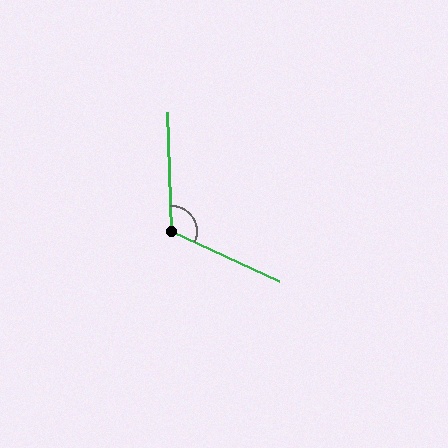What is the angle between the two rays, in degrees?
Approximately 117 degrees.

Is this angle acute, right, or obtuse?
It is obtuse.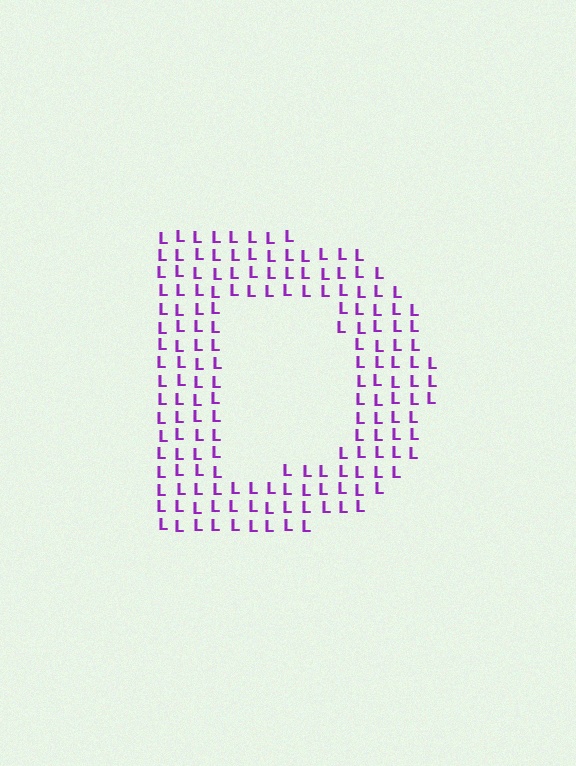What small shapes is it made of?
It is made of small letter L's.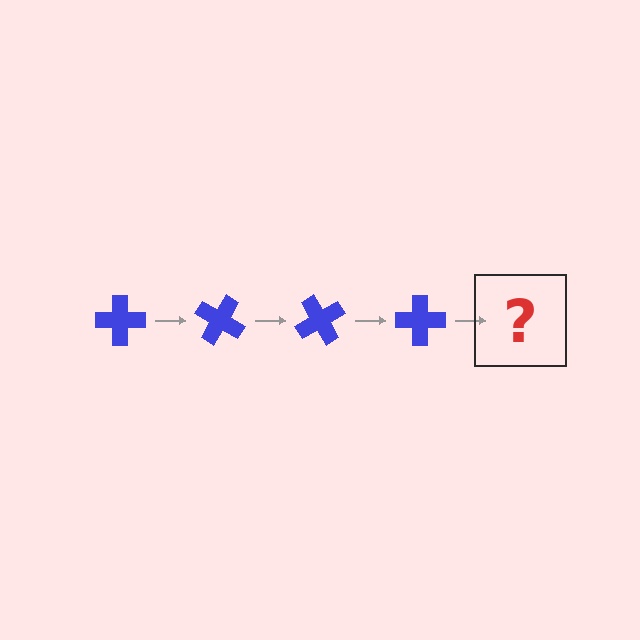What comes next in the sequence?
The next element should be a blue cross rotated 120 degrees.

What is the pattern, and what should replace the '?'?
The pattern is that the cross rotates 30 degrees each step. The '?' should be a blue cross rotated 120 degrees.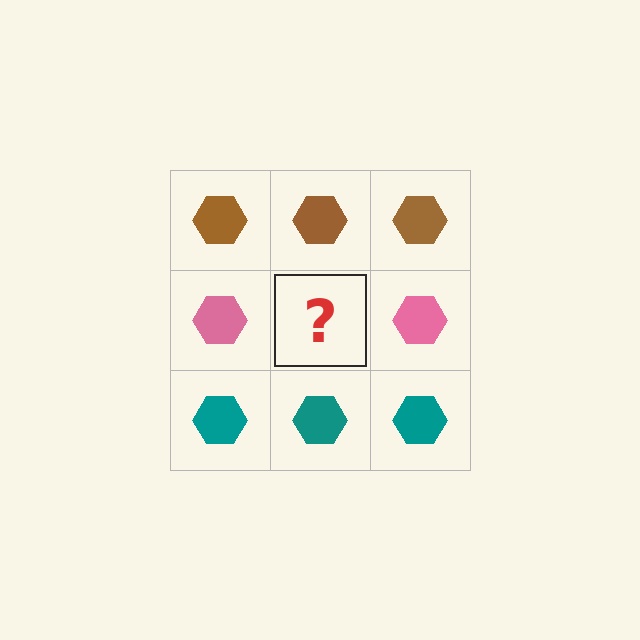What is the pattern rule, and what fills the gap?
The rule is that each row has a consistent color. The gap should be filled with a pink hexagon.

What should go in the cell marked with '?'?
The missing cell should contain a pink hexagon.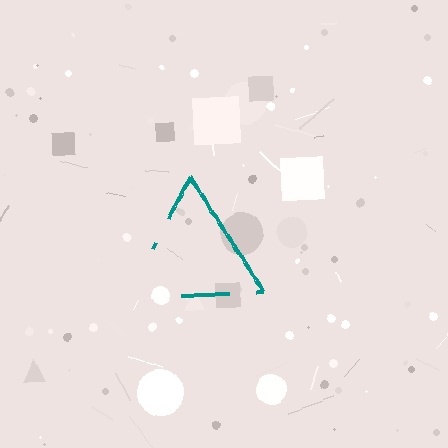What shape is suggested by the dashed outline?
The dashed outline suggests a triangle.